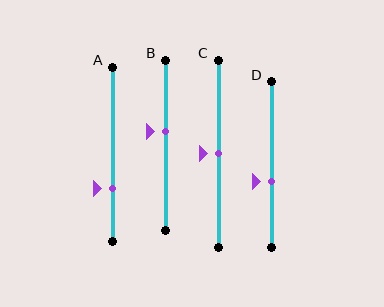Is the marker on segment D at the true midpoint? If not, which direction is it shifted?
No, the marker on segment D is shifted downward by about 10% of the segment length.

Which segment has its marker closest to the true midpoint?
Segment C has its marker closest to the true midpoint.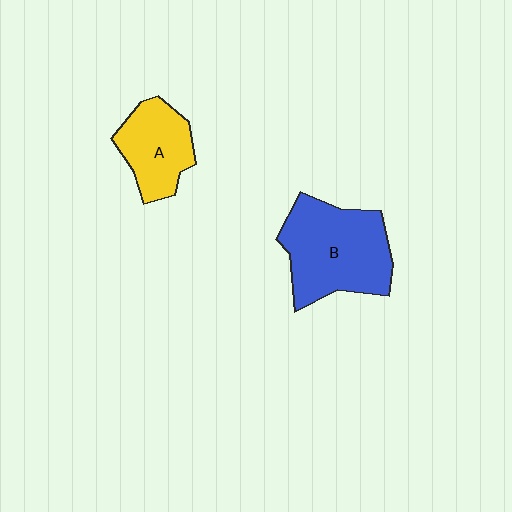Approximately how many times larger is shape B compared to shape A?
Approximately 1.6 times.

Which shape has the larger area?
Shape B (blue).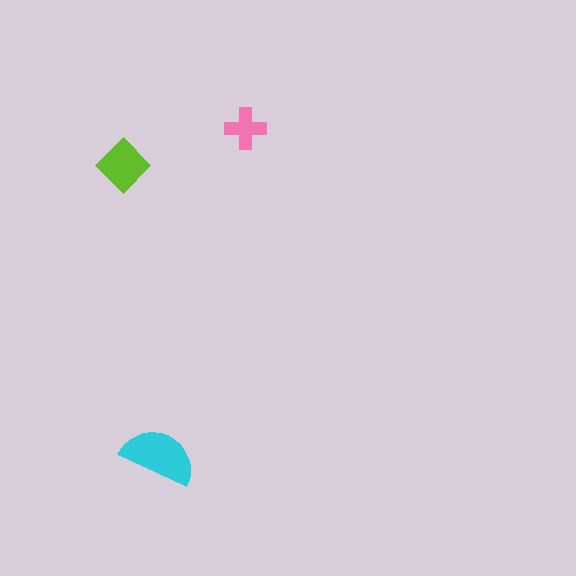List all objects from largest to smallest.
The cyan semicircle, the lime diamond, the pink cross.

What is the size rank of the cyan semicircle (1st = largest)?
1st.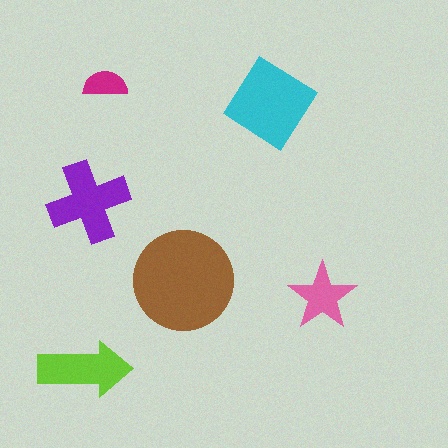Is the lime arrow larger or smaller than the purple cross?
Smaller.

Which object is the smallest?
The magenta semicircle.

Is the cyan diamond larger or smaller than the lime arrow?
Larger.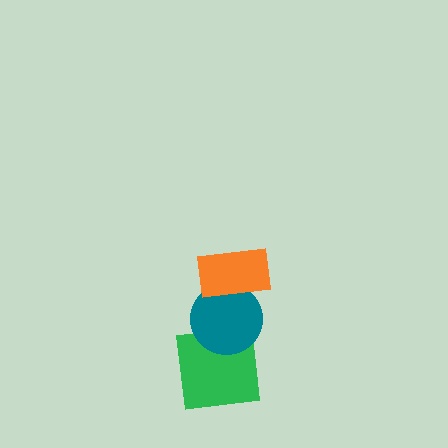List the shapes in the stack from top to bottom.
From top to bottom: the orange rectangle, the teal circle, the green square.